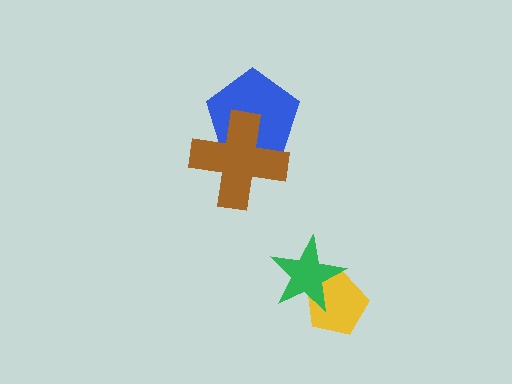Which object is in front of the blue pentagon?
The brown cross is in front of the blue pentagon.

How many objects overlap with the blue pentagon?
1 object overlaps with the blue pentagon.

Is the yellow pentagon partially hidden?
Yes, it is partially covered by another shape.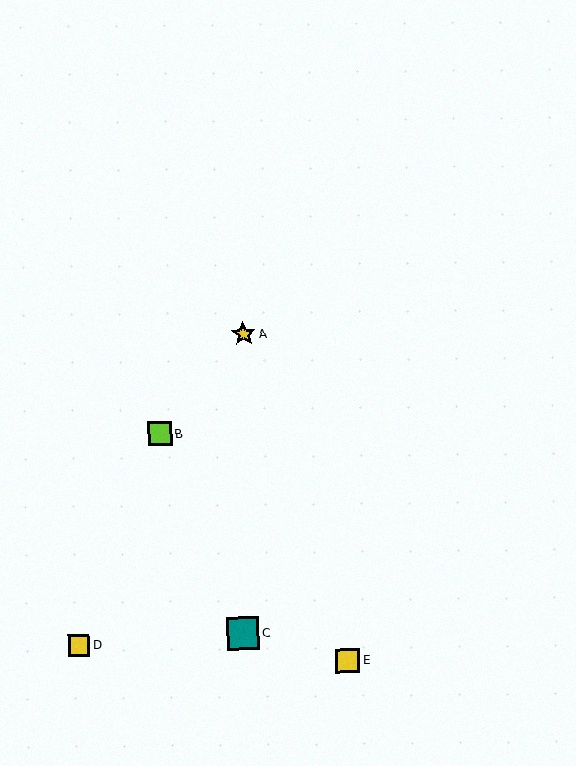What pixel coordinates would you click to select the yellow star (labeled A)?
Click at (243, 334) to select the yellow star A.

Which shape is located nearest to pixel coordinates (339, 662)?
The yellow square (labeled E) at (347, 661) is nearest to that location.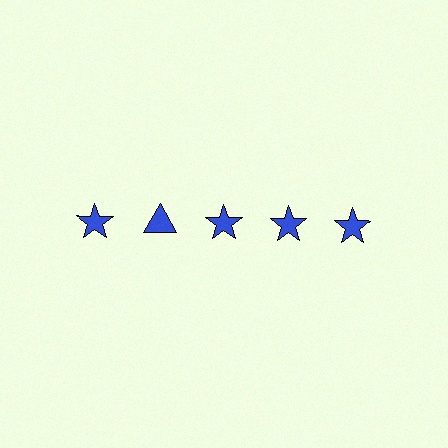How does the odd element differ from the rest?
It has a different shape: triangle instead of star.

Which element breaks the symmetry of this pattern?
The blue triangle in the top row, second from left column breaks the symmetry. All other shapes are blue stars.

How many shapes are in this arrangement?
There are 5 shapes arranged in a grid pattern.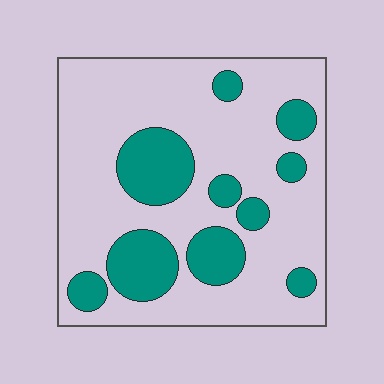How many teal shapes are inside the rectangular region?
10.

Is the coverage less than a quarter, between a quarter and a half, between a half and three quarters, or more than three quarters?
Between a quarter and a half.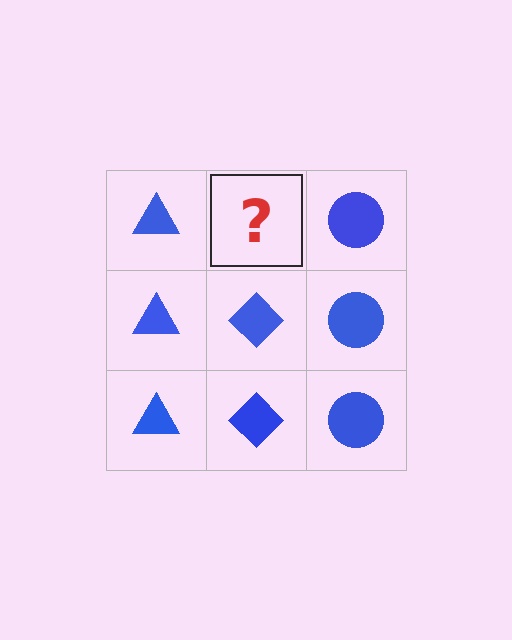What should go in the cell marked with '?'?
The missing cell should contain a blue diamond.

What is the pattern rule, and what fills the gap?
The rule is that each column has a consistent shape. The gap should be filled with a blue diamond.